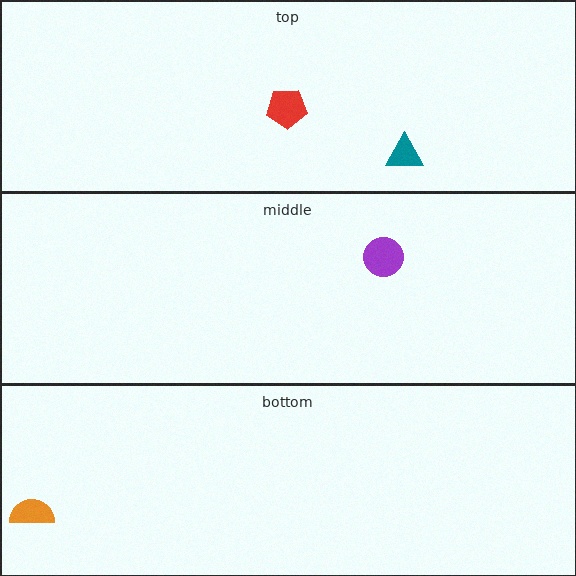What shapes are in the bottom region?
The orange semicircle.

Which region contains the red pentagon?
The top region.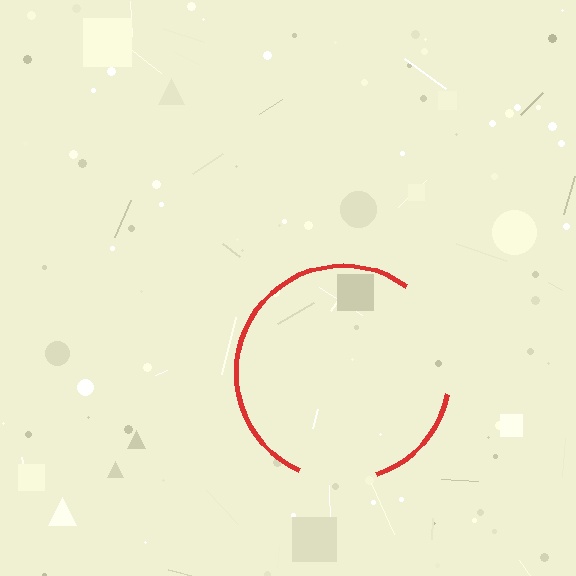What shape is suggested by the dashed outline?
The dashed outline suggests a circle.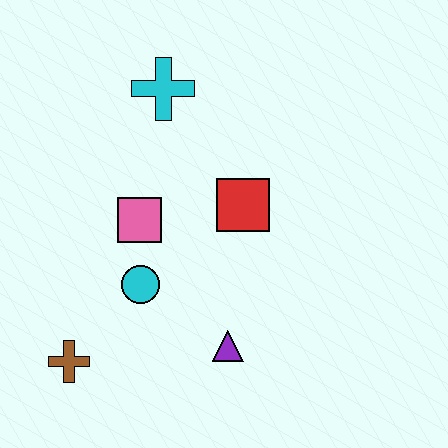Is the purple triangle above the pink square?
No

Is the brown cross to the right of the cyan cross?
No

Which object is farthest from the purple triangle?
The cyan cross is farthest from the purple triangle.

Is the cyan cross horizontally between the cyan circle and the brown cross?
No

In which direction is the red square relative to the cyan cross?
The red square is below the cyan cross.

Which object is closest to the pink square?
The cyan circle is closest to the pink square.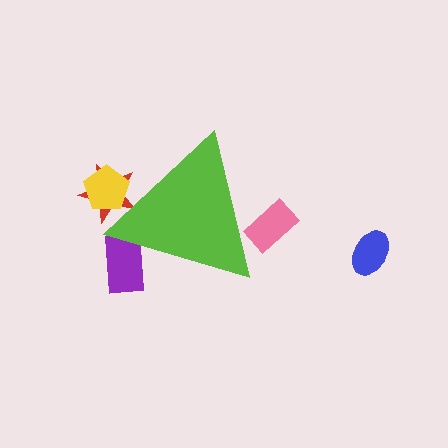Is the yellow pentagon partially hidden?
Yes, the yellow pentagon is partially hidden behind the lime triangle.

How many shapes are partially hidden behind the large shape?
4 shapes are partially hidden.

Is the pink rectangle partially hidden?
Yes, the pink rectangle is partially hidden behind the lime triangle.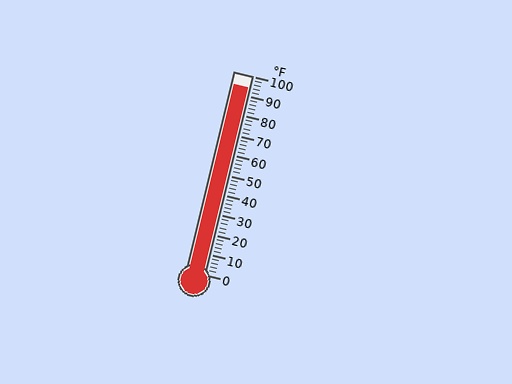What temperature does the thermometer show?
The thermometer shows approximately 94°F.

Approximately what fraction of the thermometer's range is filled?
The thermometer is filled to approximately 95% of its range.